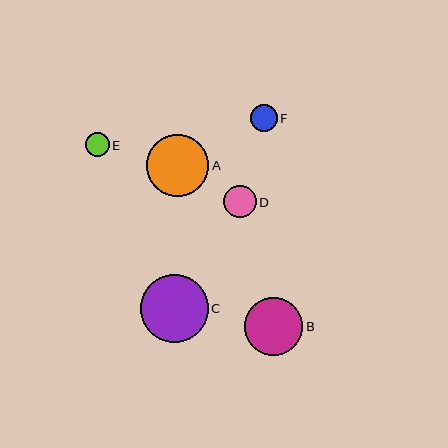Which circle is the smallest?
Circle E is the smallest with a size of approximately 24 pixels.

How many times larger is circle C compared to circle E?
Circle C is approximately 2.9 times the size of circle E.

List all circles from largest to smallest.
From largest to smallest: C, A, B, D, F, E.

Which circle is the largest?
Circle C is the largest with a size of approximately 68 pixels.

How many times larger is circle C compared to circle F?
Circle C is approximately 2.5 times the size of circle F.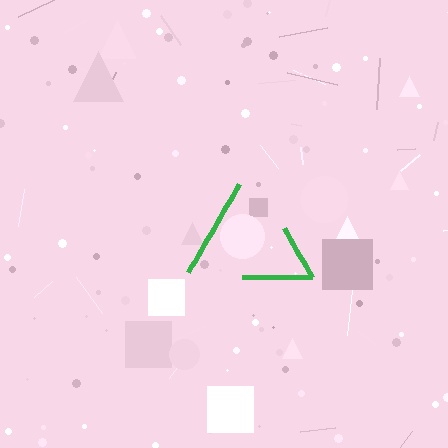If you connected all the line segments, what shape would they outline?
They would outline a triangle.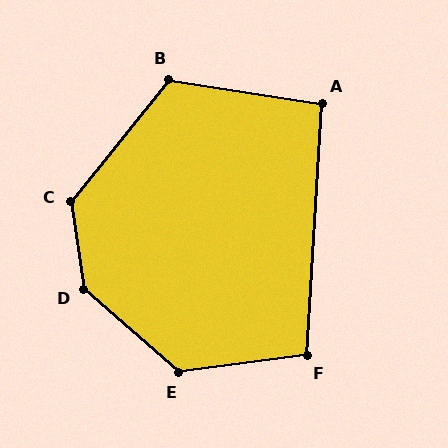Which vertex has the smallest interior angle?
A, at approximately 96 degrees.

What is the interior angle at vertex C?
Approximately 133 degrees (obtuse).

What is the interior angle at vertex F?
Approximately 101 degrees (obtuse).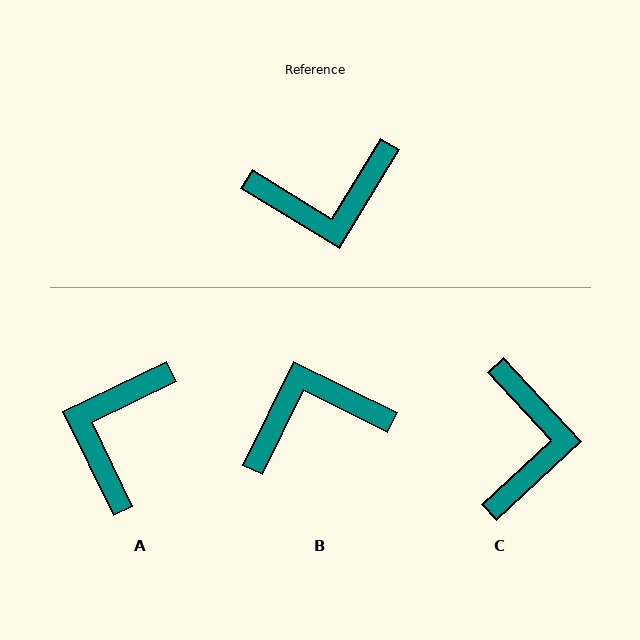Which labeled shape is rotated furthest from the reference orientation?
B, about 175 degrees away.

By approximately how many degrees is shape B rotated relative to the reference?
Approximately 175 degrees clockwise.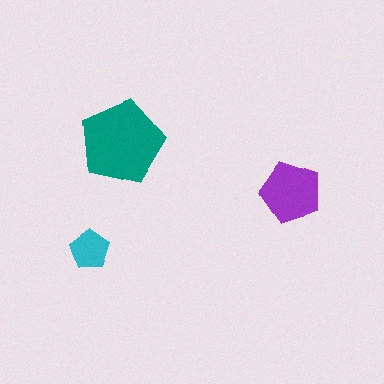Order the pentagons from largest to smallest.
the teal one, the purple one, the cyan one.